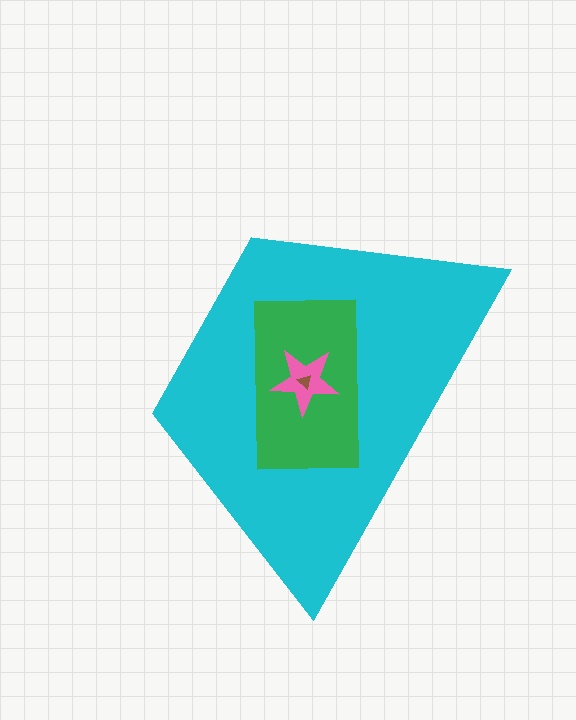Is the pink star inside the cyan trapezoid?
Yes.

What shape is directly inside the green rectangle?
The pink star.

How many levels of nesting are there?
4.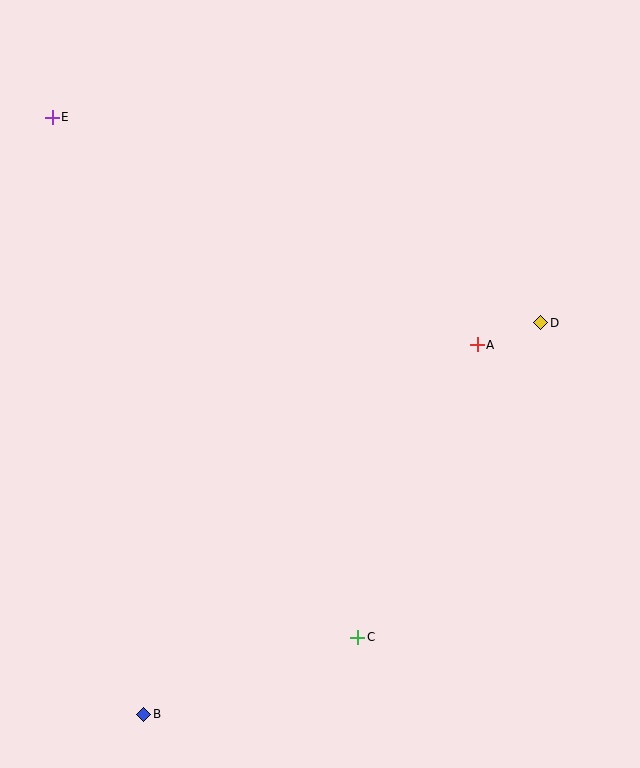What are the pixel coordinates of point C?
Point C is at (358, 637).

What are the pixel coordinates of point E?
Point E is at (52, 117).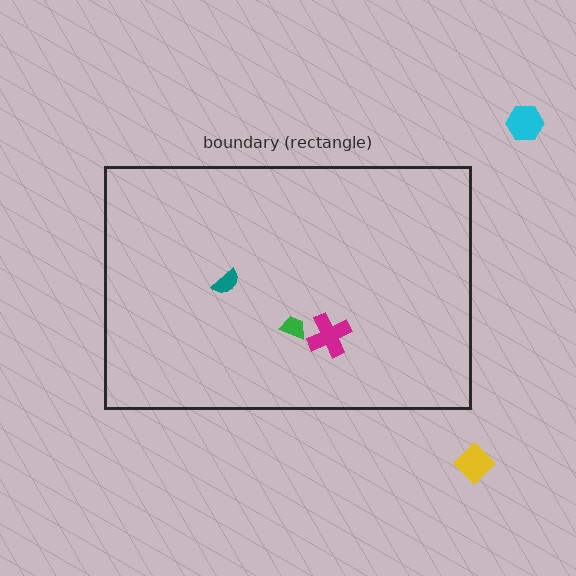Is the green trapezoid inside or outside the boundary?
Inside.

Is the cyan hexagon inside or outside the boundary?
Outside.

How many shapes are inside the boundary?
3 inside, 2 outside.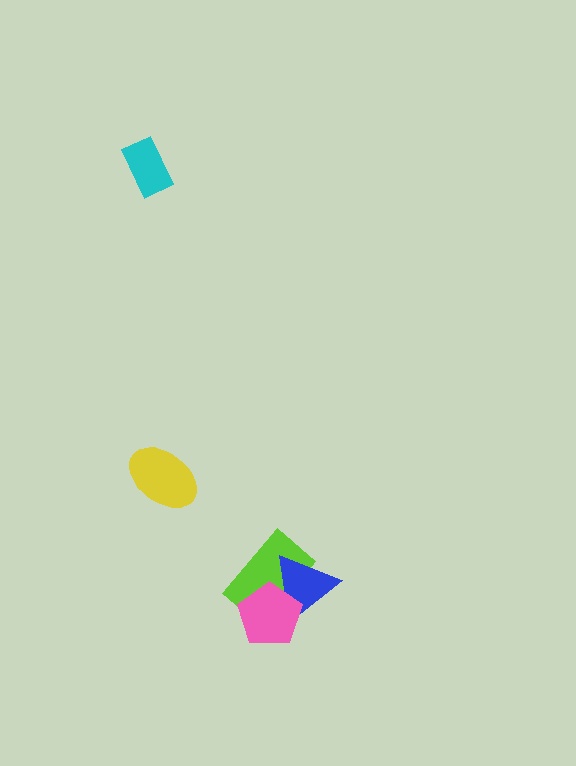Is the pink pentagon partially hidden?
No, no other shape covers it.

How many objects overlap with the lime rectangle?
2 objects overlap with the lime rectangle.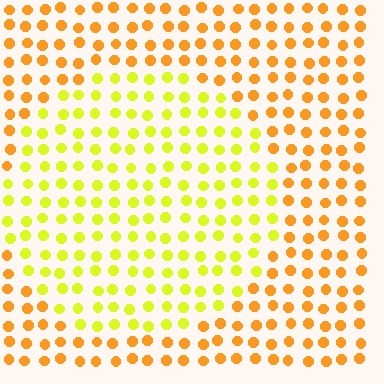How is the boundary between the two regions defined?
The boundary is defined purely by a slight shift in hue (about 36 degrees). Spacing, size, and orientation are identical on both sides.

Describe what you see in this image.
The image is filled with small orange elements in a uniform arrangement. A circle-shaped region is visible where the elements are tinted to a slightly different hue, forming a subtle color boundary.